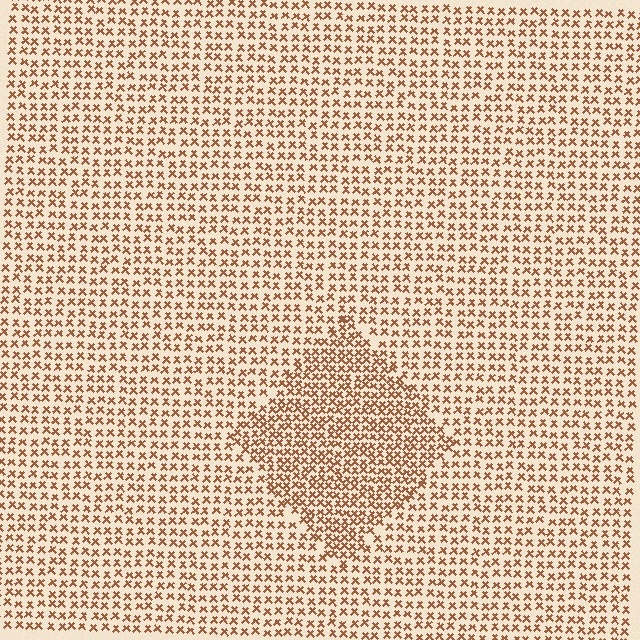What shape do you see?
I see a diamond.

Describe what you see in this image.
The image contains small brown elements arranged at two different densities. A diamond-shaped region is visible where the elements are more densely packed than the surrounding area.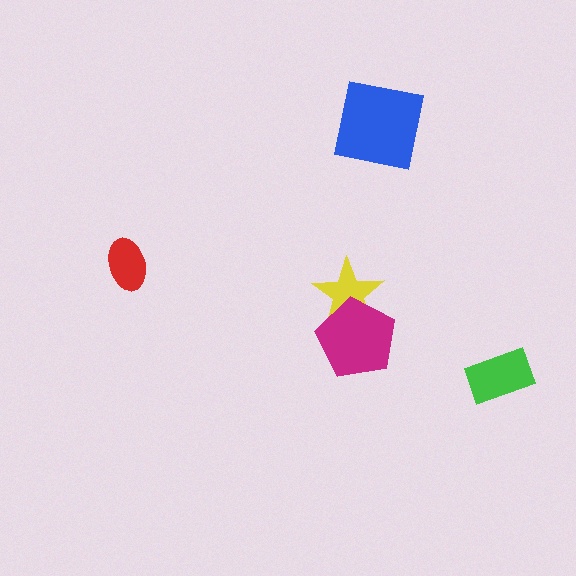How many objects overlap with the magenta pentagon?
1 object overlaps with the magenta pentagon.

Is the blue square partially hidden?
No, no other shape covers it.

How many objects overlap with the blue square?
0 objects overlap with the blue square.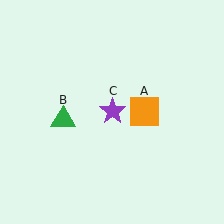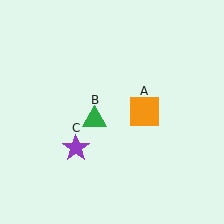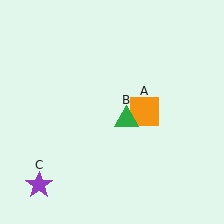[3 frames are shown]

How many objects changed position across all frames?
2 objects changed position: green triangle (object B), purple star (object C).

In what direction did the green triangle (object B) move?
The green triangle (object B) moved right.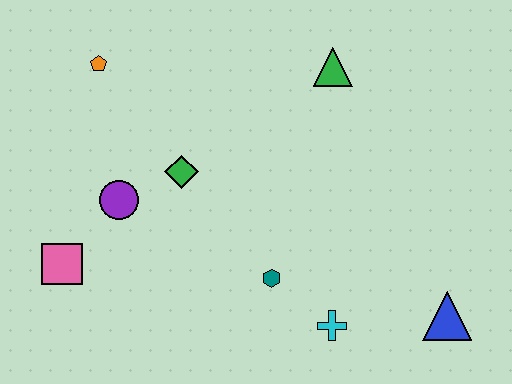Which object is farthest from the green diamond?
The blue triangle is farthest from the green diamond.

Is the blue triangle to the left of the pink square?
No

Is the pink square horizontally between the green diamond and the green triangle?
No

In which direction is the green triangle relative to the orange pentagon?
The green triangle is to the right of the orange pentagon.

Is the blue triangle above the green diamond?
No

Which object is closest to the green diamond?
The purple circle is closest to the green diamond.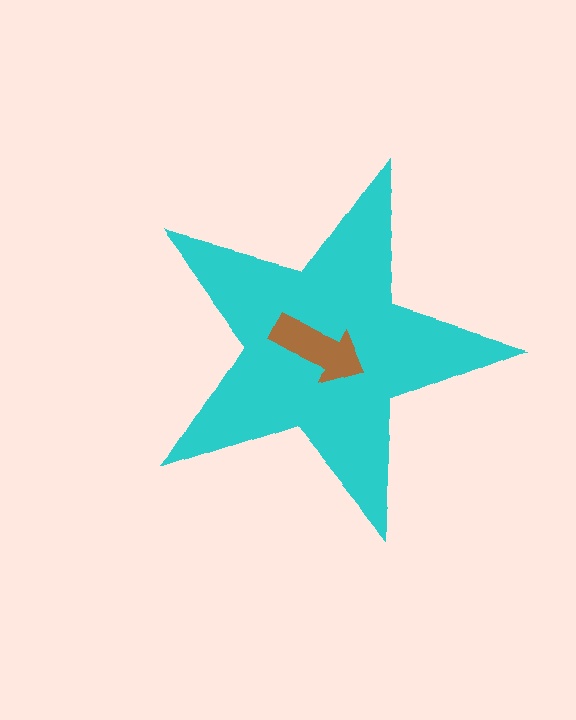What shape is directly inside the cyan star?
The brown arrow.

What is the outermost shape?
The cyan star.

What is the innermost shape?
The brown arrow.